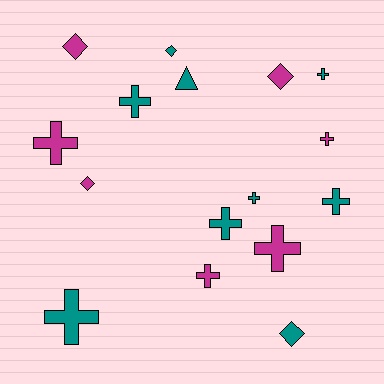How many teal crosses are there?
There are 6 teal crosses.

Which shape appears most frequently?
Cross, with 10 objects.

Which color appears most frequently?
Teal, with 9 objects.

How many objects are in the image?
There are 16 objects.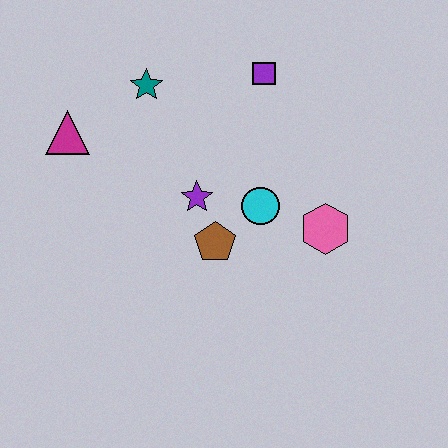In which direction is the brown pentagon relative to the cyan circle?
The brown pentagon is to the left of the cyan circle.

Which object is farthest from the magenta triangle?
The pink hexagon is farthest from the magenta triangle.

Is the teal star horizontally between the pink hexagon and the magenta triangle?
Yes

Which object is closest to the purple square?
The teal star is closest to the purple square.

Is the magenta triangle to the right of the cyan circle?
No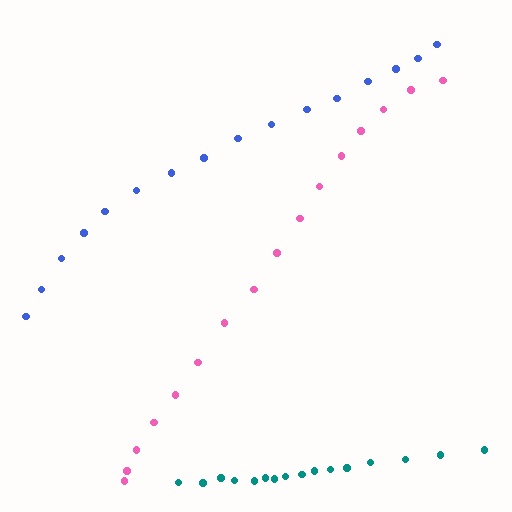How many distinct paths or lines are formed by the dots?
There are 3 distinct paths.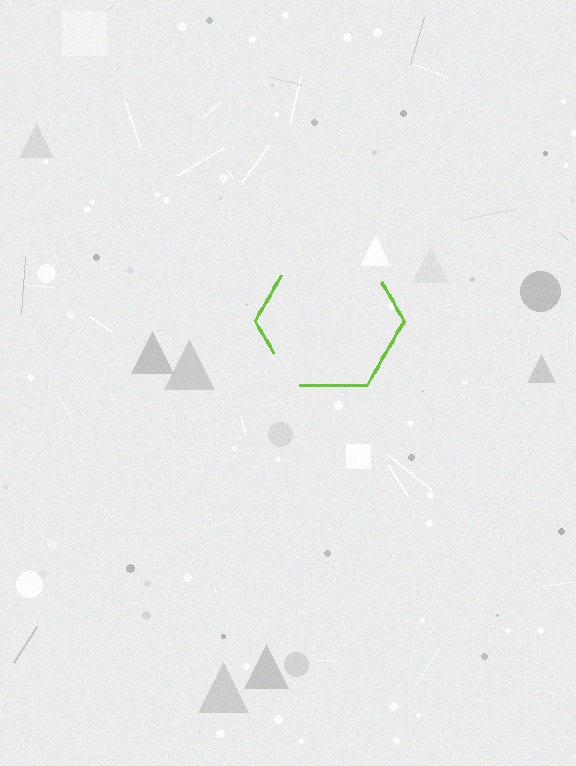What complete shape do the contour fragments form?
The contour fragments form a hexagon.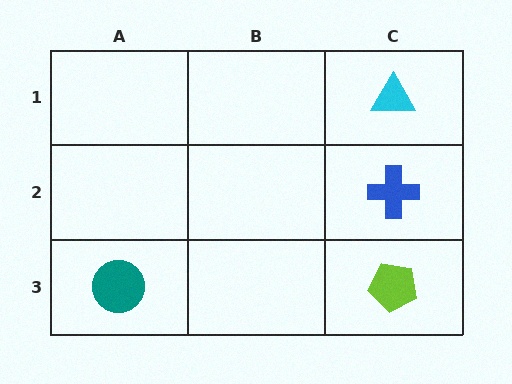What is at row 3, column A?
A teal circle.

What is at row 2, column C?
A blue cross.